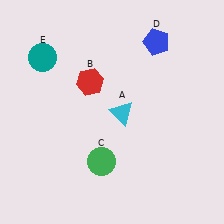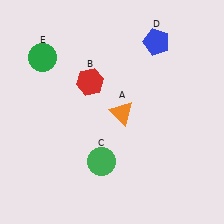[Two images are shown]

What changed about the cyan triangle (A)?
In Image 1, A is cyan. In Image 2, it changed to orange.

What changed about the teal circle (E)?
In Image 1, E is teal. In Image 2, it changed to green.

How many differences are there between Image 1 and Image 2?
There are 2 differences between the two images.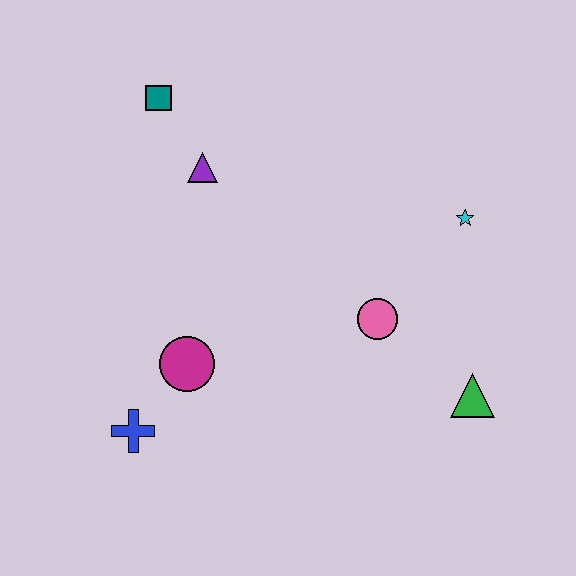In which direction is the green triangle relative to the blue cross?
The green triangle is to the right of the blue cross.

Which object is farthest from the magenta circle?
The cyan star is farthest from the magenta circle.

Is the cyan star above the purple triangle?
No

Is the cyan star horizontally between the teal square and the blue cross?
No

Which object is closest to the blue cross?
The magenta circle is closest to the blue cross.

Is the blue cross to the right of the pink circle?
No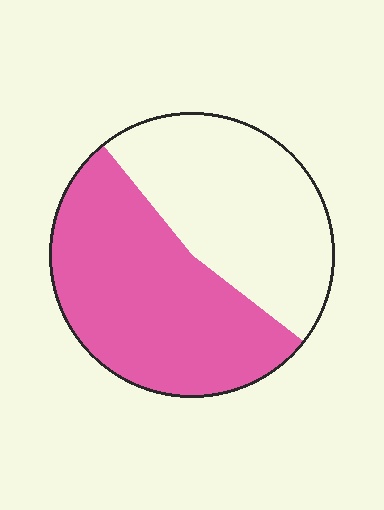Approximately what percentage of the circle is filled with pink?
Approximately 55%.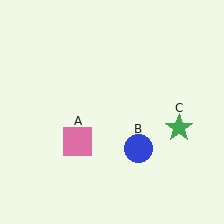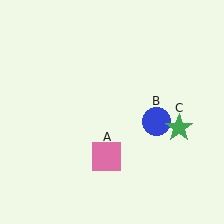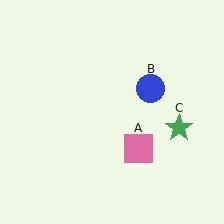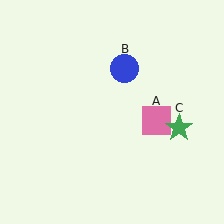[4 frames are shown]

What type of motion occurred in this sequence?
The pink square (object A), blue circle (object B) rotated counterclockwise around the center of the scene.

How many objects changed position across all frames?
2 objects changed position: pink square (object A), blue circle (object B).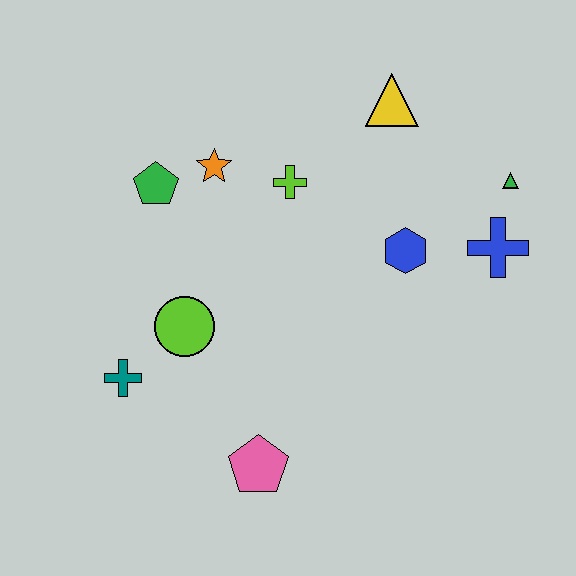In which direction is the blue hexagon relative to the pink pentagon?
The blue hexagon is above the pink pentagon.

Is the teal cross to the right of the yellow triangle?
No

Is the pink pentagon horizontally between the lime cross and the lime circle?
Yes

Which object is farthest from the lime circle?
The green triangle is farthest from the lime circle.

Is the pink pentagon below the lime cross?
Yes